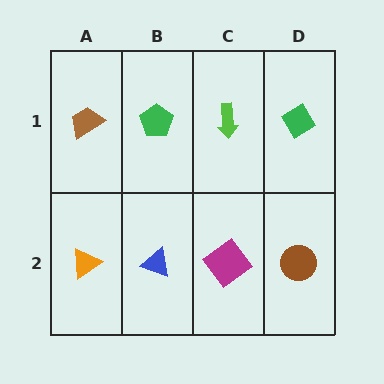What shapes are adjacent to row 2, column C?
A lime arrow (row 1, column C), a blue triangle (row 2, column B), a brown circle (row 2, column D).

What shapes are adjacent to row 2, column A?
A brown trapezoid (row 1, column A), a blue triangle (row 2, column B).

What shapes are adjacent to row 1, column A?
An orange triangle (row 2, column A), a green pentagon (row 1, column B).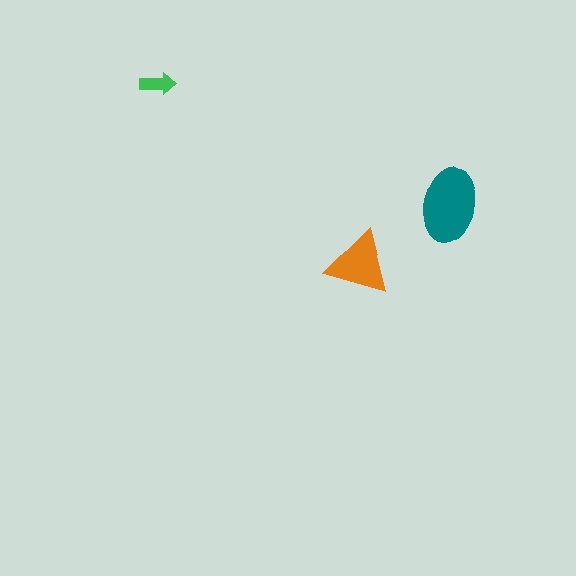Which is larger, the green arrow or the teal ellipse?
The teal ellipse.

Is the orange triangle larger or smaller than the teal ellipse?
Smaller.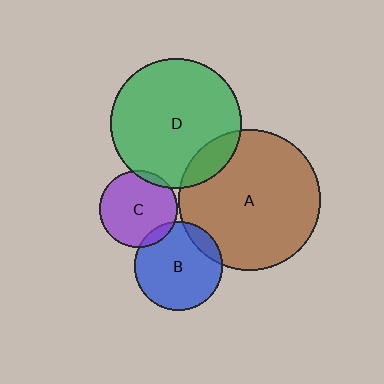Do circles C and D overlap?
Yes.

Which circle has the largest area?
Circle A (brown).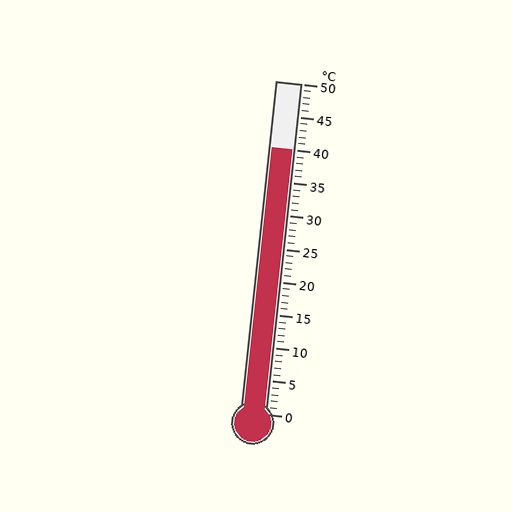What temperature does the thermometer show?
The thermometer shows approximately 40°C.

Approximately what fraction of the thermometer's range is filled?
The thermometer is filled to approximately 80% of its range.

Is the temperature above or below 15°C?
The temperature is above 15°C.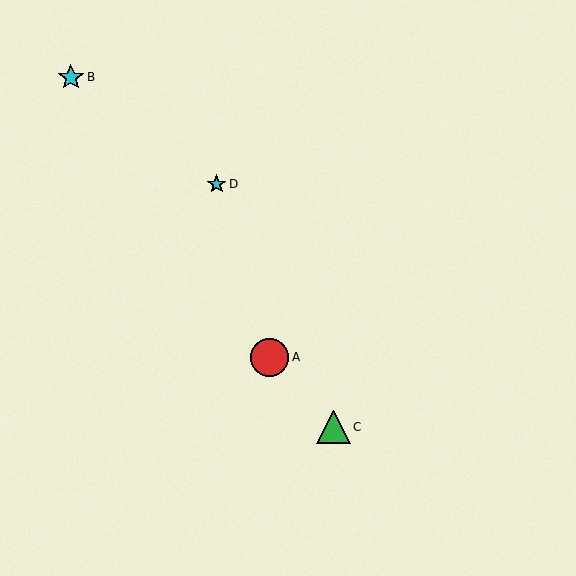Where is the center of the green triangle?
The center of the green triangle is at (333, 427).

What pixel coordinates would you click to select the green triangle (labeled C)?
Click at (333, 427) to select the green triangle C.